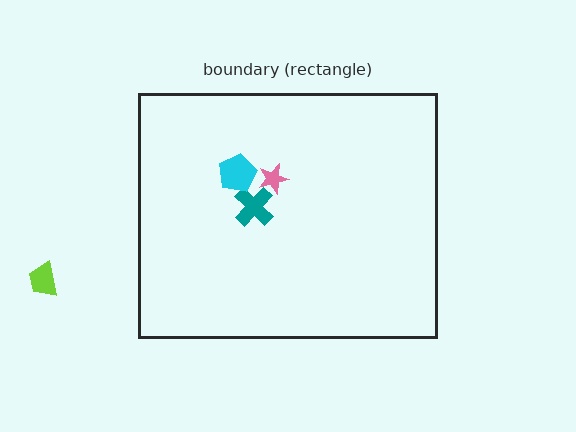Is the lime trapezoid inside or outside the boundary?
Outside.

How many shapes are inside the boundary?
3 inside, 1 outside.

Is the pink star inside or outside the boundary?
Inside.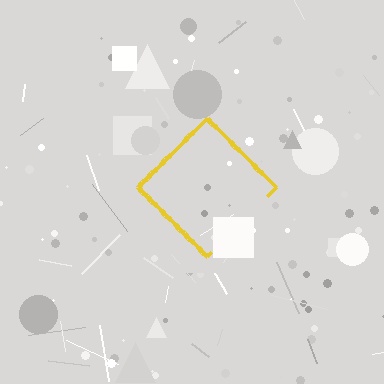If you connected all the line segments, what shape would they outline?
They would outline a diamond.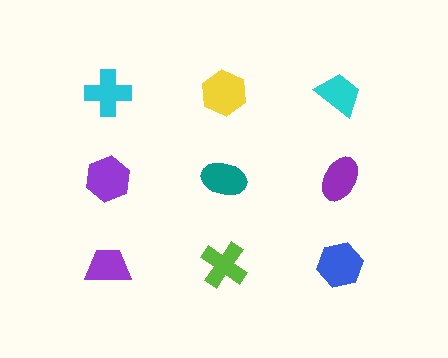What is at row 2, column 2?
A teal ellipse.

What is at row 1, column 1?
A cyan cross.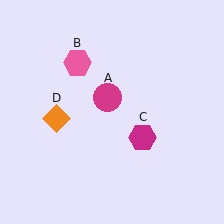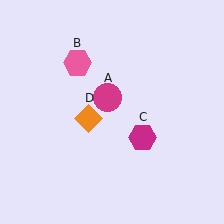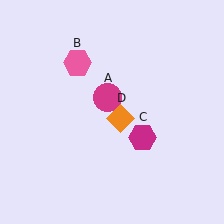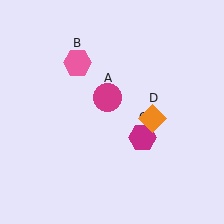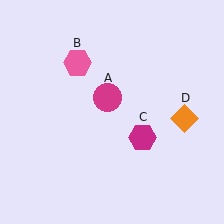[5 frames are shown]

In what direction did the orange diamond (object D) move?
The orange diamond (object D) moved right.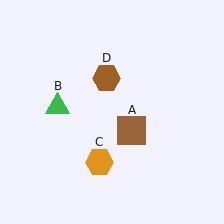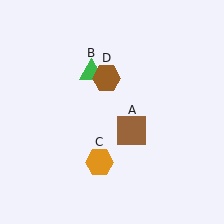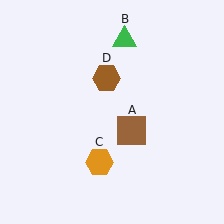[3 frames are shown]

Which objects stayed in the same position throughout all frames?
Brown square (object A) and orange hexagon (object C) and brown hexagon (object D) remained stationary.